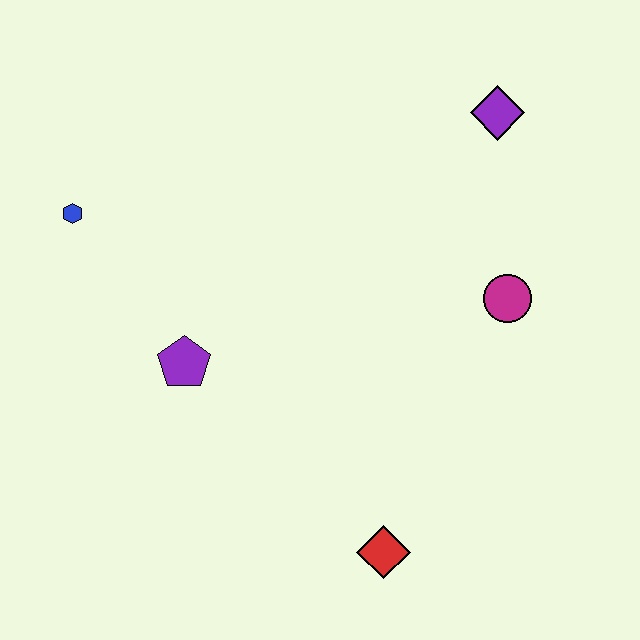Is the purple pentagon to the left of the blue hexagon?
No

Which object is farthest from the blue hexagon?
The red diamond is farthest from the blue hexagon.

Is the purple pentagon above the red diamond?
Yes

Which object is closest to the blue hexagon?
The purple pentagon is closest to the blue hexagon.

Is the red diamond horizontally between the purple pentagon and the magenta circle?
Yes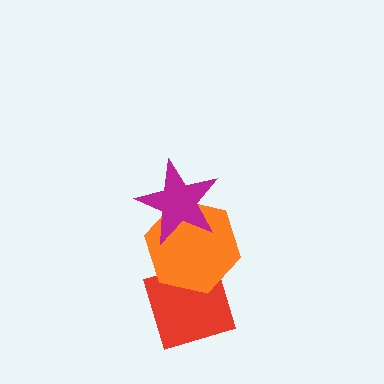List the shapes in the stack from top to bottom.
From top to bottom: the magenta star, the orange hexagon, the red diamond.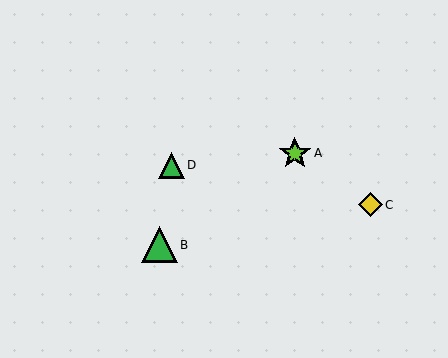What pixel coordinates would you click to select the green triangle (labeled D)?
Click at (171, 165) to select the green triangle D.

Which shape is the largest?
The green triangle (labeled B) is the largest.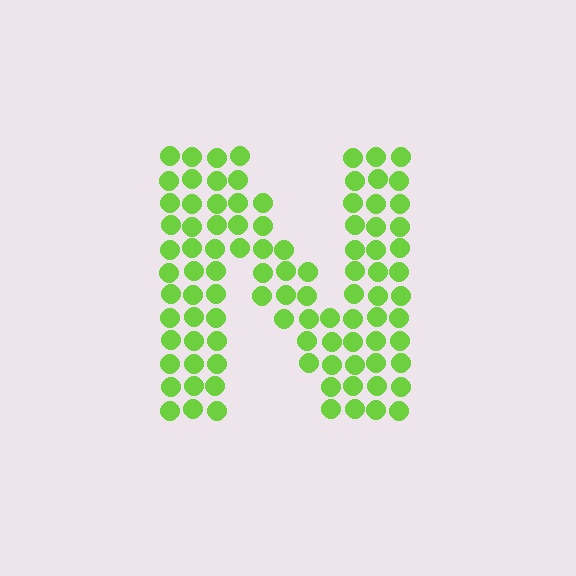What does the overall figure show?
The overall figure shows the letter N.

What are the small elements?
The small elements are circles.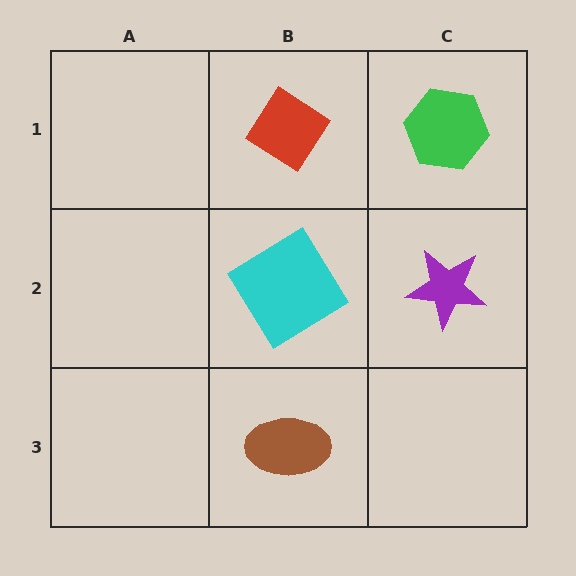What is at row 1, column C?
A green hexagon.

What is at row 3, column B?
A brown ellipse.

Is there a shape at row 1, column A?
No, that cell is empty.